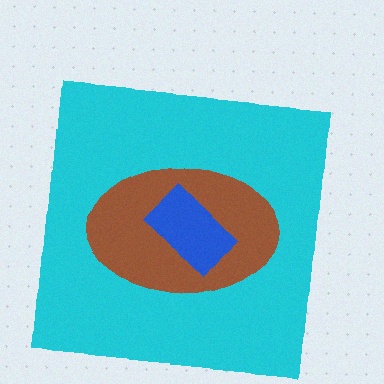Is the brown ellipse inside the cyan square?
Yes.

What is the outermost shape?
The cyan square.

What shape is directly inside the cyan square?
The brown ellipse.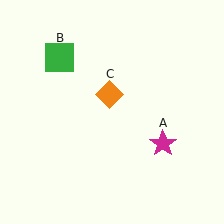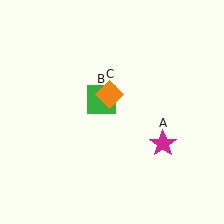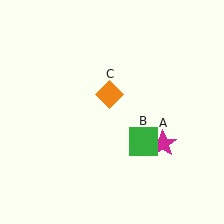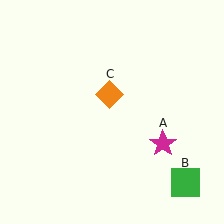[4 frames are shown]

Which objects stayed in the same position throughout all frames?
Magenta star (object A) and orange diamond (object C) remained stationary.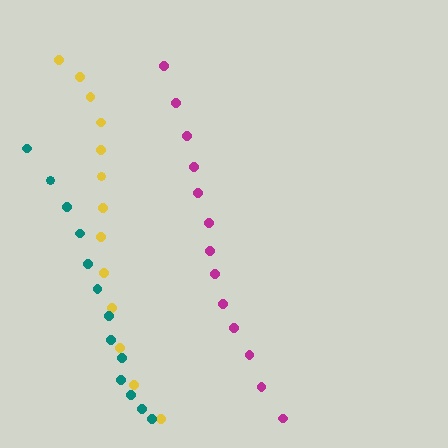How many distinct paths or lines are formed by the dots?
There are 3 distinct paths.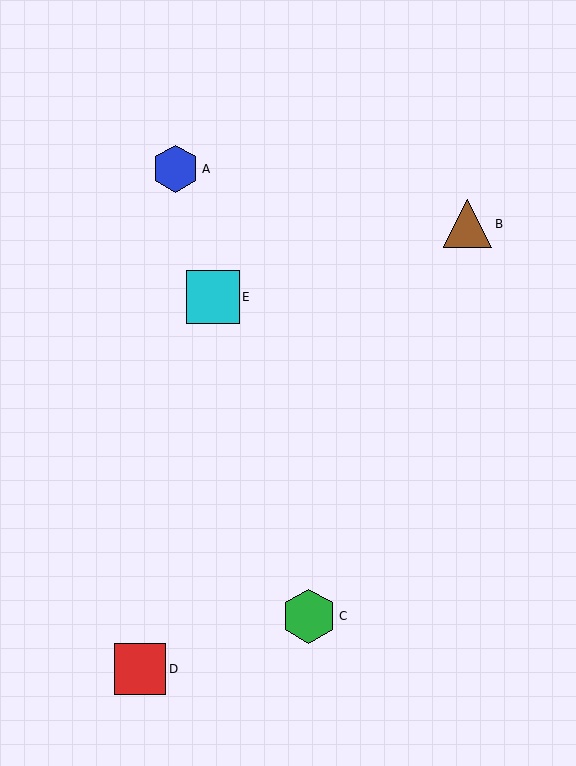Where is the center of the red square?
The center of the red square is at (140, 669).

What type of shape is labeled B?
Shape B is a brown triangle.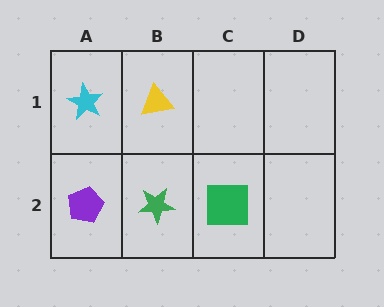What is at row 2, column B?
A green star.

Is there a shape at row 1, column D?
No, that cell is empty.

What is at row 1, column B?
A yellow triangle.